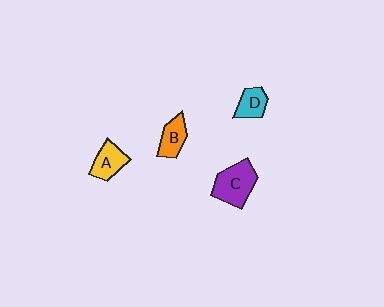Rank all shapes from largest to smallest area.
From largest to smallest: C (purple), A (yellow), B (orange), D (cyan).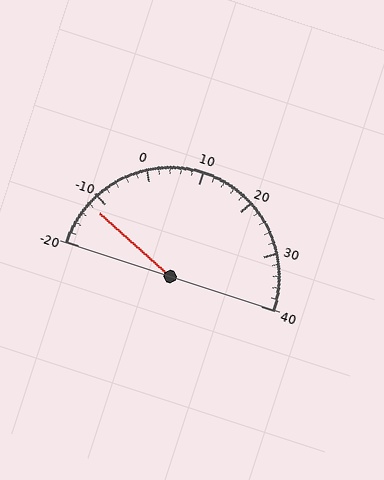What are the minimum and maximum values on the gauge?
The gauge ranges from -20 to 40.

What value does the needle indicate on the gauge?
The needle indicates approximately -12.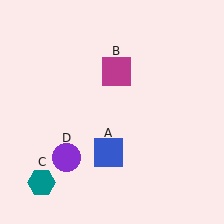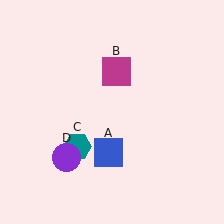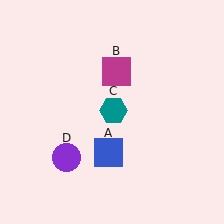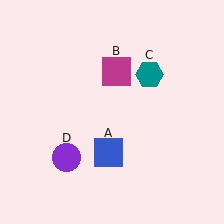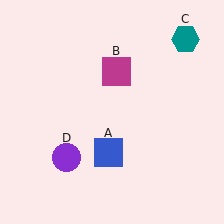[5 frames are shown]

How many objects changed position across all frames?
1 object changed position: teal hexagon (object C).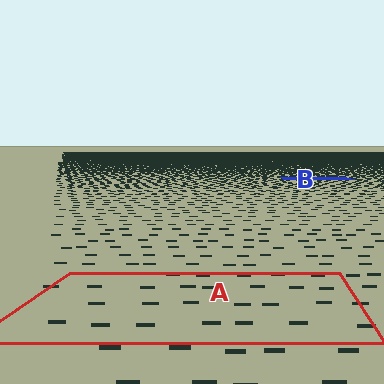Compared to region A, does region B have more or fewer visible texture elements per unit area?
Region B has more texture elements per unit area — they are packed more densely because it is farther away.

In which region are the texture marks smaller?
The texture marks are smaller in region B, because it is farther away.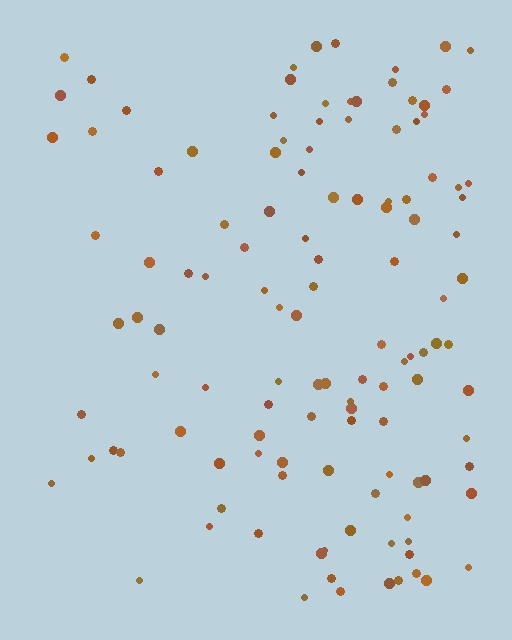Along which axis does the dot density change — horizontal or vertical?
Horizontal.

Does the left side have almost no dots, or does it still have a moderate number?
Still a moderate number, just noticeably fewer than the right.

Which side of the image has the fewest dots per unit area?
The left.